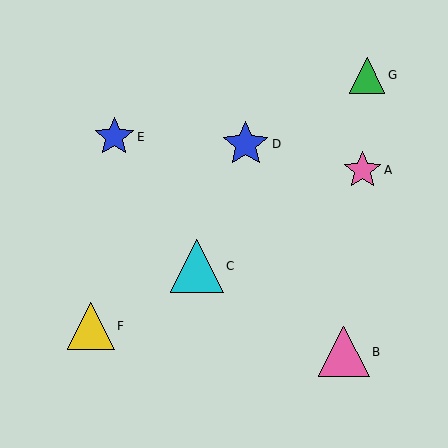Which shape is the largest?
The cyan triangle (labeled C) is the largest.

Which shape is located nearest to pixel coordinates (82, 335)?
The yellow triangle (labeled F) at (91, 326) is nearest to that location.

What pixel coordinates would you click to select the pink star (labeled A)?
Click at (362, 170) to select the pink star A.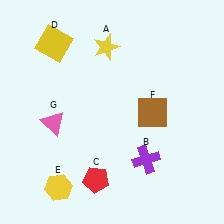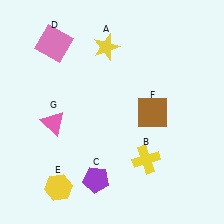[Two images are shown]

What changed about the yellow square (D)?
In Image 1, D is yellow. In Image 2, it changed to pink.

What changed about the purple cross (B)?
In Image 1, B is purple. In Image 2, it changed to yellow.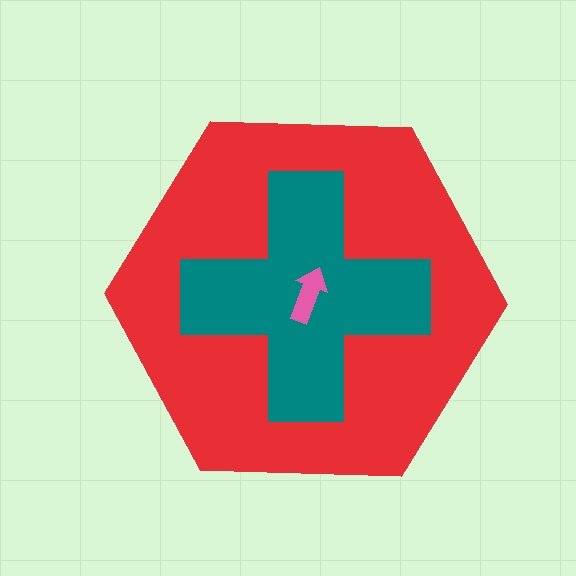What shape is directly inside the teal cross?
The pink arrow.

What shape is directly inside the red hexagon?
The teal cross.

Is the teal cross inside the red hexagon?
Yes.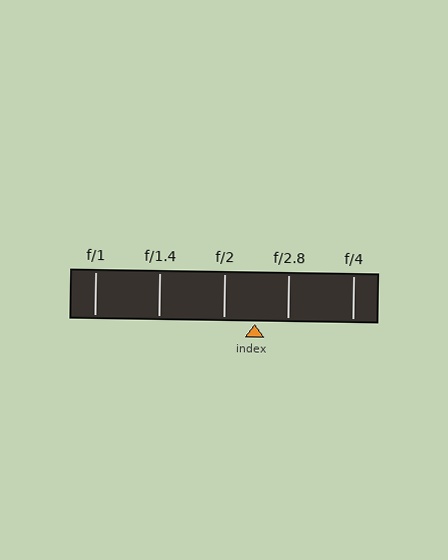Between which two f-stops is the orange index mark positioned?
The index mark is between f/2 and f/2.8.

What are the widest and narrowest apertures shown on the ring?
The widest aperture shown is f/1 and the narrowest is f/4.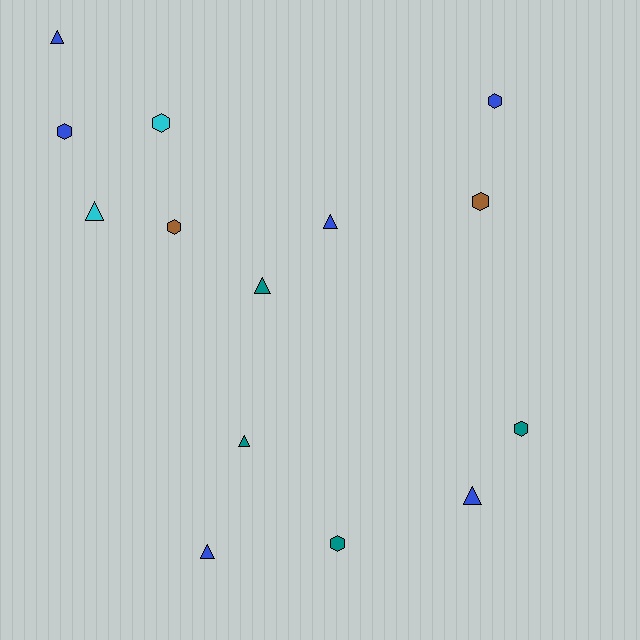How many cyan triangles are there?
There is 1 cyan triangle.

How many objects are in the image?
There are 14 objects.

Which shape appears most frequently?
Hexagon, with 7 objects.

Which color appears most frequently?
Blue, with 6 objects.